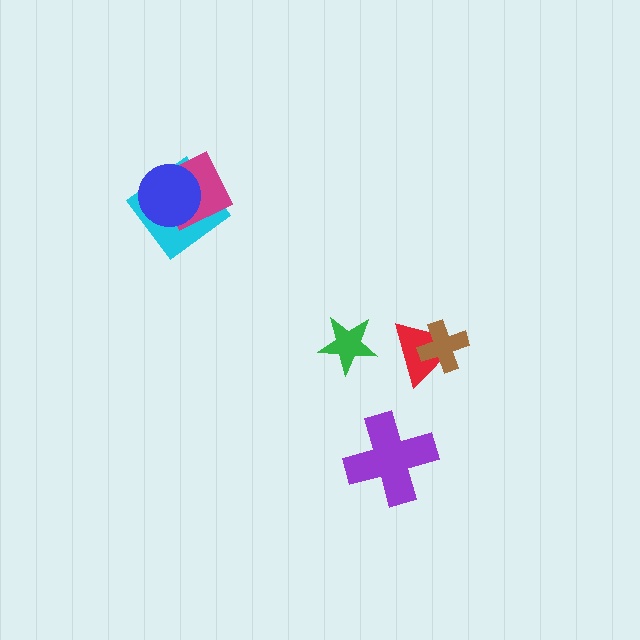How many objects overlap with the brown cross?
1 object overlaps with the brown cross.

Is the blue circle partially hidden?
No, no other shape covers it.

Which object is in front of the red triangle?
The brown cross is in front of the red triangle.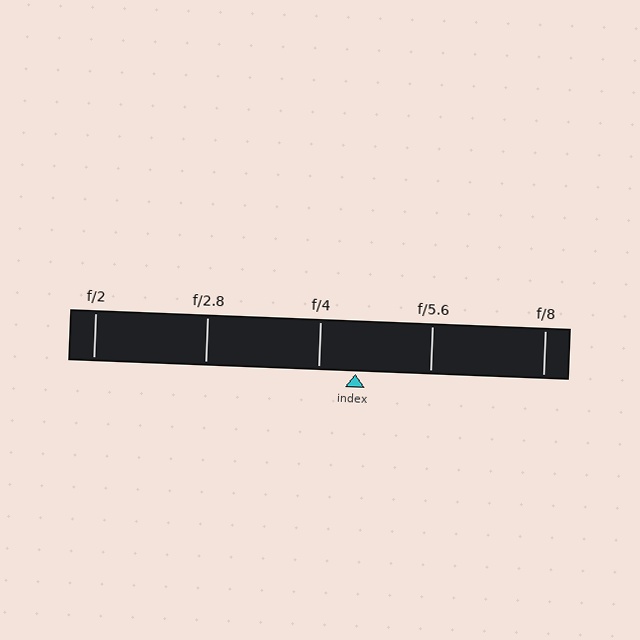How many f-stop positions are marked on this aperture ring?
There are 5 f-stop positions marked.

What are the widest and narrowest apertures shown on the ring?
The widest aperture shown is f/2 and the narrowest is f/8.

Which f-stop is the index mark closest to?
The index mark is closest to f/4.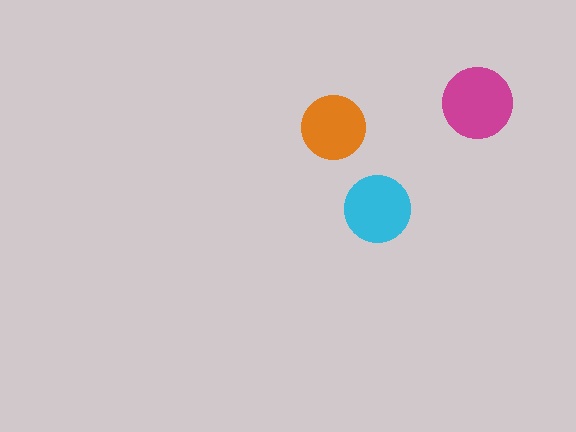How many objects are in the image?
There are 3 objects in the image.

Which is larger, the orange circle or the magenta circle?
The magenta one.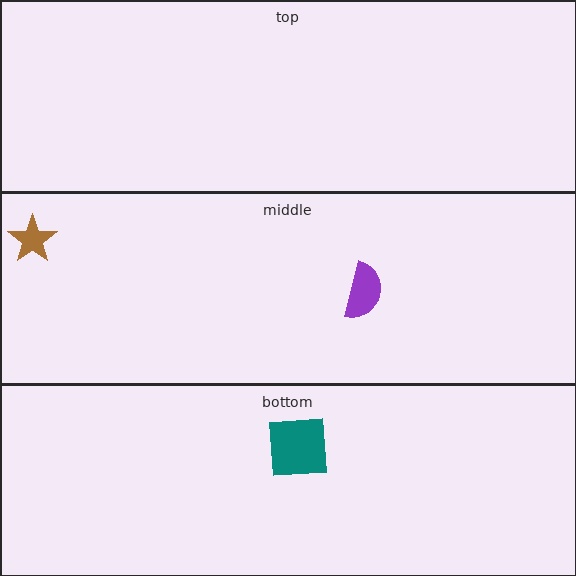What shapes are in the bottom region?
The teal square.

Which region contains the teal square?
The bottom region.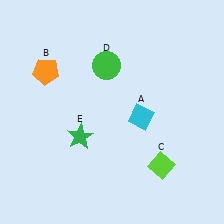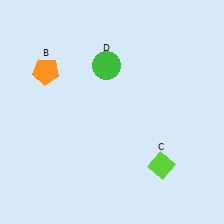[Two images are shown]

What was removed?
The green star (E), the cyan diamond (A) were removed in Image 2.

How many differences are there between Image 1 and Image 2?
There are 2 differences between the two images.